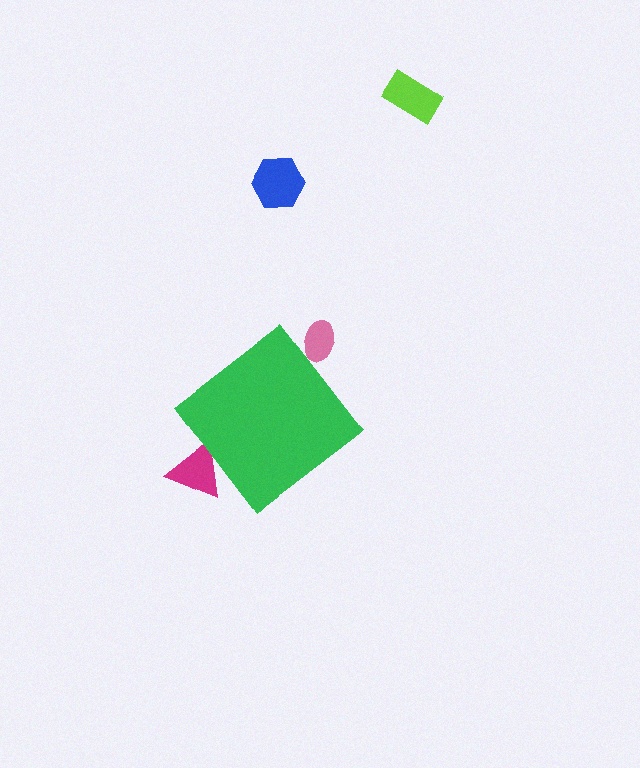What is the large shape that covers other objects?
A green diamond.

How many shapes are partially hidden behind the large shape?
2 shapes are partially hidden.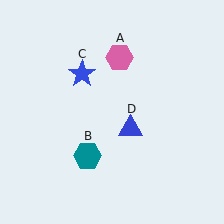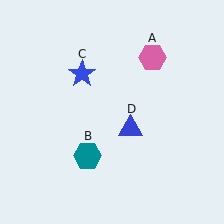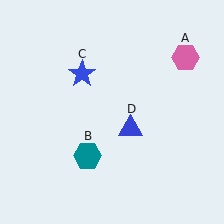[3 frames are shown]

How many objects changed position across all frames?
1 object changed position: pink hexagon (object A).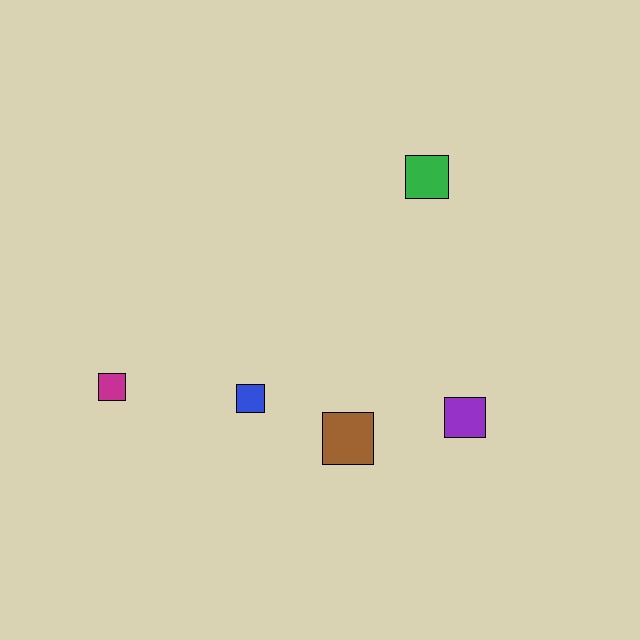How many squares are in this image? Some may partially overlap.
There are 5 squares.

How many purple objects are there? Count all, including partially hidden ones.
There is 1 purple object.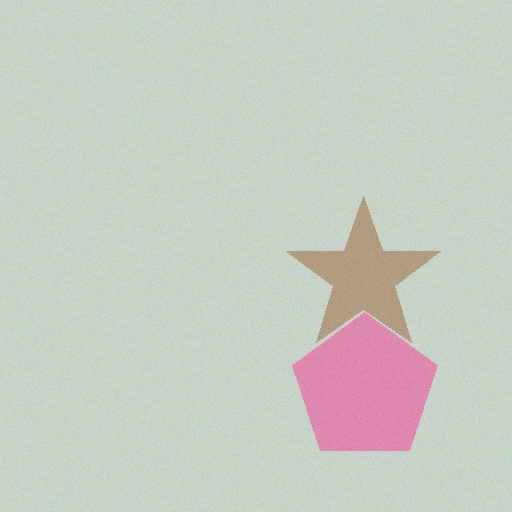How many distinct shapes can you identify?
There are 2 distinct shapes: a brown star, a pink pentagon.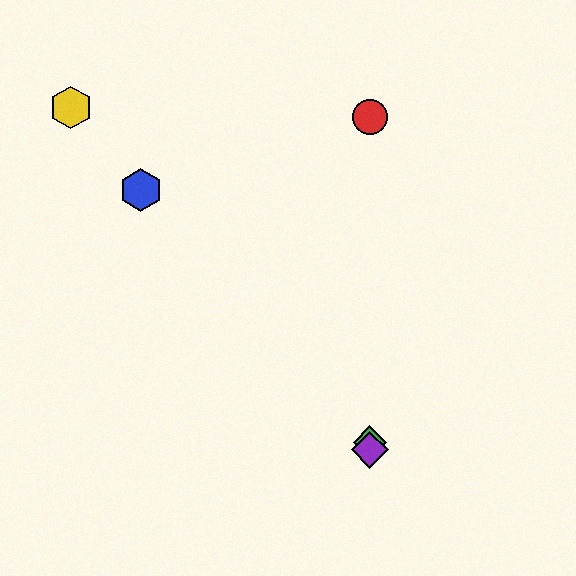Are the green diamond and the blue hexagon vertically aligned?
No, the green diamond is at x≈370 and the blue hexagon is at x≈141.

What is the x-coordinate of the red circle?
The red circle is at x≈370.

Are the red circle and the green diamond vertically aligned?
Yes, both are at x≈370.